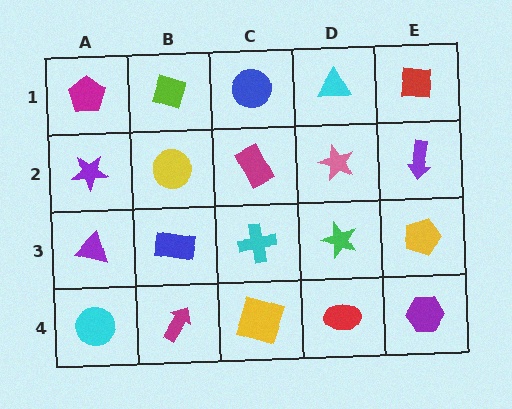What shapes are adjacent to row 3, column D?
A pink star (row 2, column D), a red ellipse (row 4, column D), a cyan cross (row 3, column C), a yellow pentagon (row 3, column E).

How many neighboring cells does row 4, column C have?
3.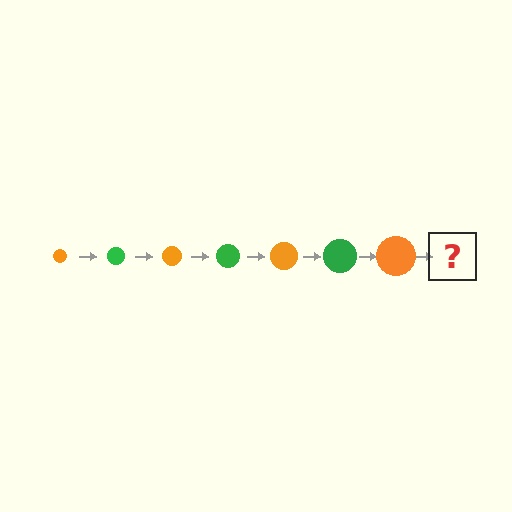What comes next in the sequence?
The next element should be a green circle, larger than the previous one.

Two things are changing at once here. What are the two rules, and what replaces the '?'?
The two rules are that the circle grows larger each step and the color cycles through orange and green. The '?' should be a green circle, larger than the previous one.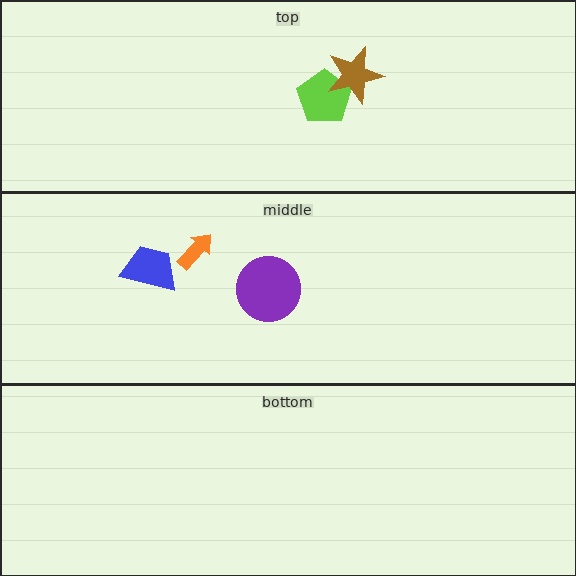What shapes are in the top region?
The lime pentagon, the brown star.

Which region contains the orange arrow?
The middle region.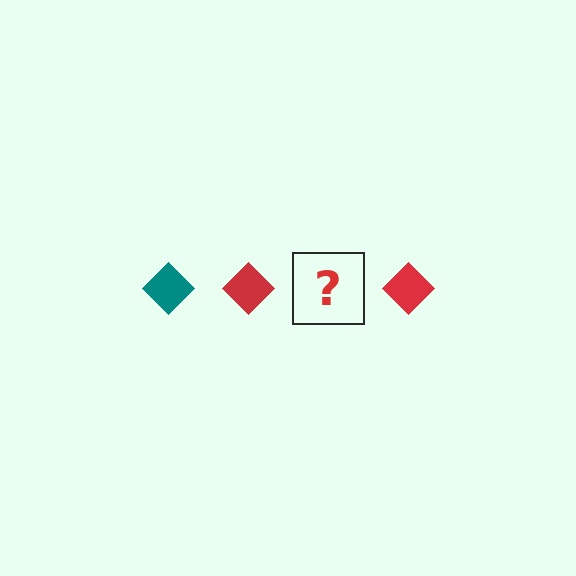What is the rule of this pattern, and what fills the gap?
The rule is that the pattern cycles through teal, red diamonds. The gap should be filled with a teal diamond.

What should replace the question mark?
The question mark should be replaced with a teal diamond.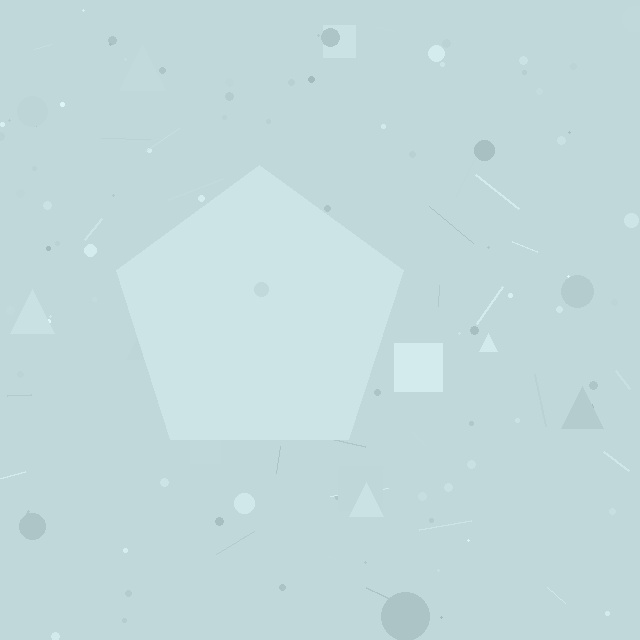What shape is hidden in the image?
A pentagon is hidden in the image.